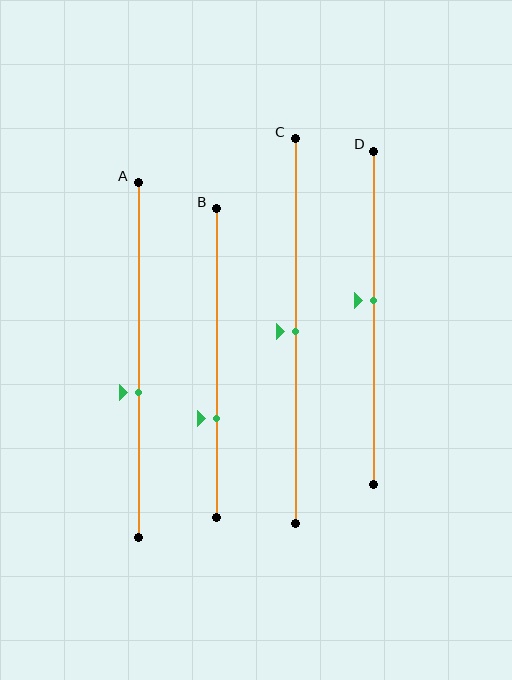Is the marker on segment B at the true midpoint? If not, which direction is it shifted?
No, the marker on segment B is shifted downward by about 18% of the segment length.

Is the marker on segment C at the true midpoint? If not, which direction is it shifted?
Yes, the marker on segment C is at the true midpoint.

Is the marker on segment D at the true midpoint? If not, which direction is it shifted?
No, the marker on segment D is shifted upward by about 5% of the segment length.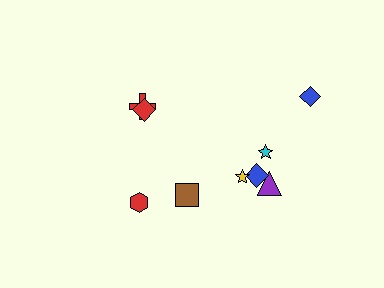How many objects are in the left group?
There are 3 objects.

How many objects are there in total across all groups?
There are 9 objects.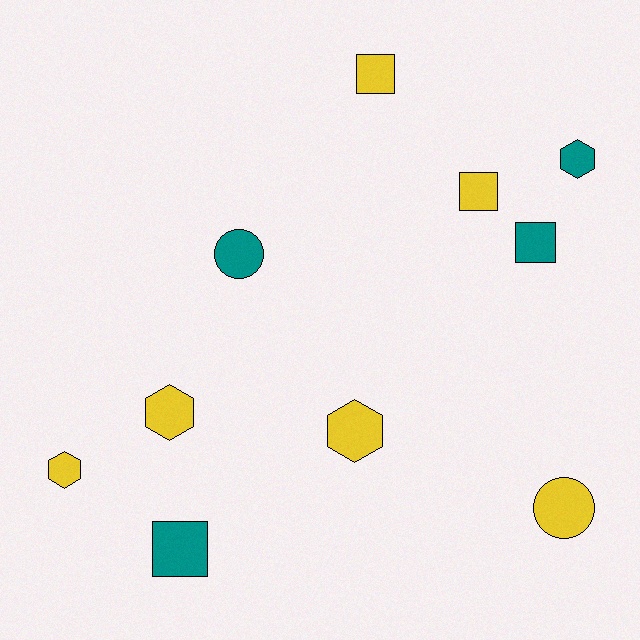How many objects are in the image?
There are 10 objects.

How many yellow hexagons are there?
There are 3 yellow hexagons.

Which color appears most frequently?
Yellow, with 6 objects.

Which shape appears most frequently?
Square, with 4 objects.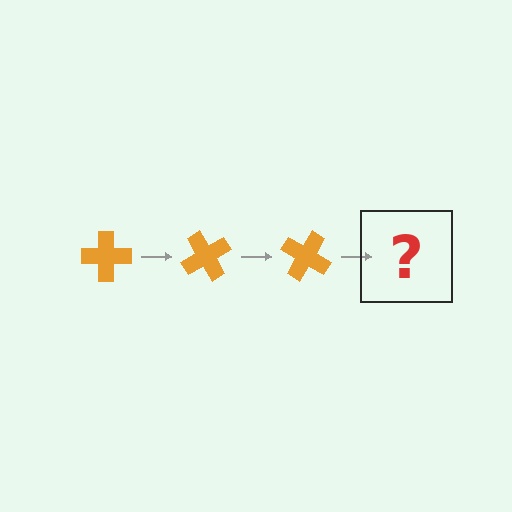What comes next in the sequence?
The next element should be an orange cross rotated 180 degrees.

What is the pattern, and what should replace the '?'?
The pattern is that the cross rotates 60 degrees each step. The '?' should be an orange cross rotated 180 degrees.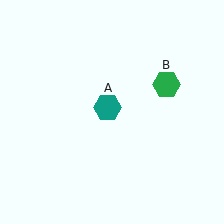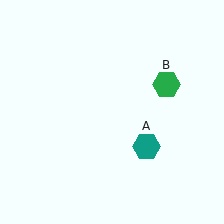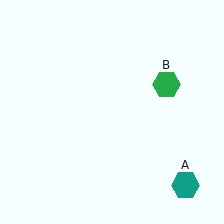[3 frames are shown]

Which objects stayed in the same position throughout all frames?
Green hexagon (object B) remained stationary.